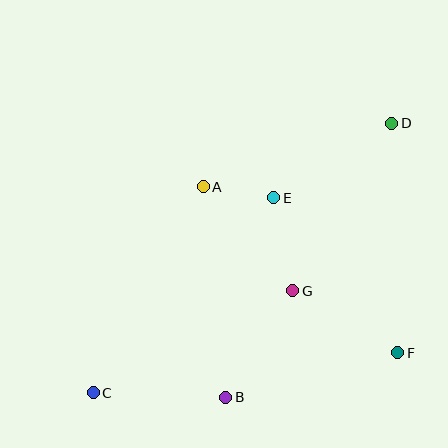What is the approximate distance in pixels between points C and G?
The distance between C and G is approximately 224 pixels.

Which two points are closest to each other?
Points A and E are closest to each other.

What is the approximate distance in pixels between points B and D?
The distance between B and D is approximately 320 pixels.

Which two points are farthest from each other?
Points C and D are farthest from each other.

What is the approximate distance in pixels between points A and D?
The distance between A and D is approximately 199 pixels.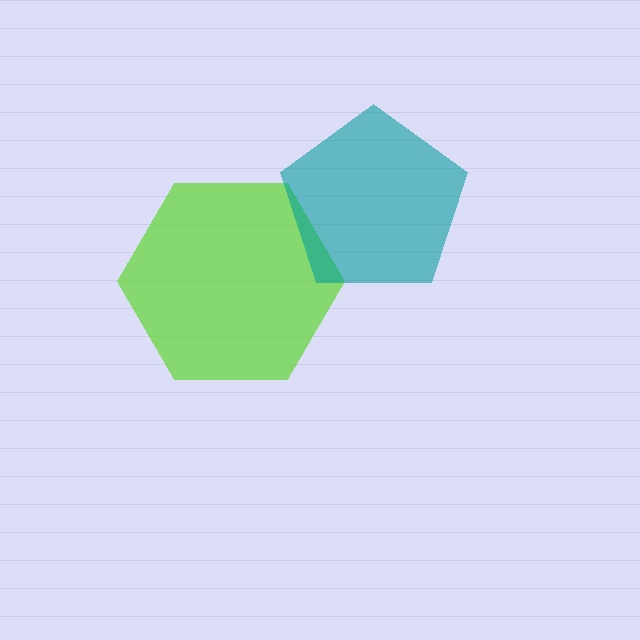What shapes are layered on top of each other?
The layered shapes are: a lime hexagon, a teal pentagon.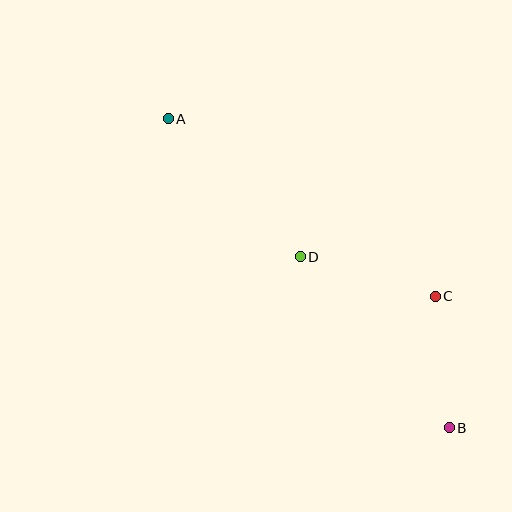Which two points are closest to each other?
Points B and C are closest to each other.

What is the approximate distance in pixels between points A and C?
The distance between A and C is approximately 321 pixels.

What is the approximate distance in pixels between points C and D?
The distance between C and D is approximately 141 pixels.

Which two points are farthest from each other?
Points A and B are farthest from each other.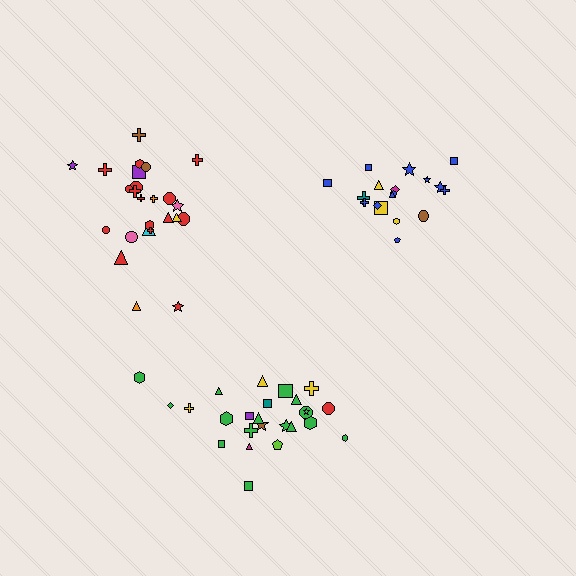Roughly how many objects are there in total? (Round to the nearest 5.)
Roughly 70 objects in total.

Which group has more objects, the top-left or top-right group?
The top-left group.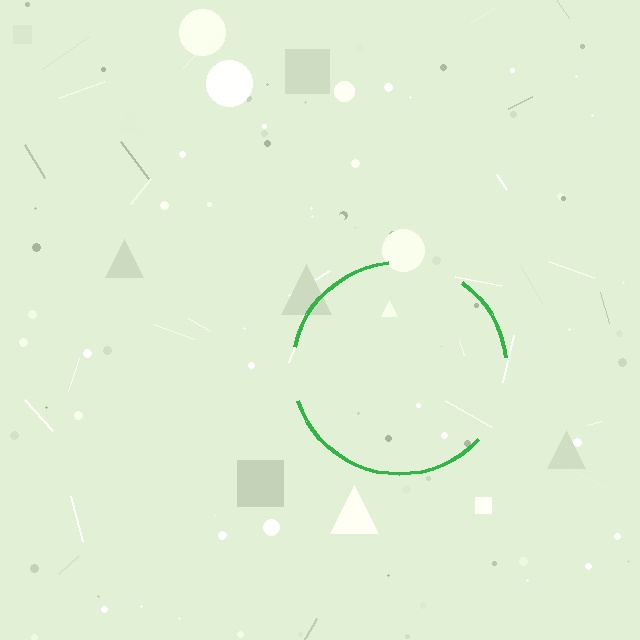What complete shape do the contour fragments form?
The contour fragments form a circle.